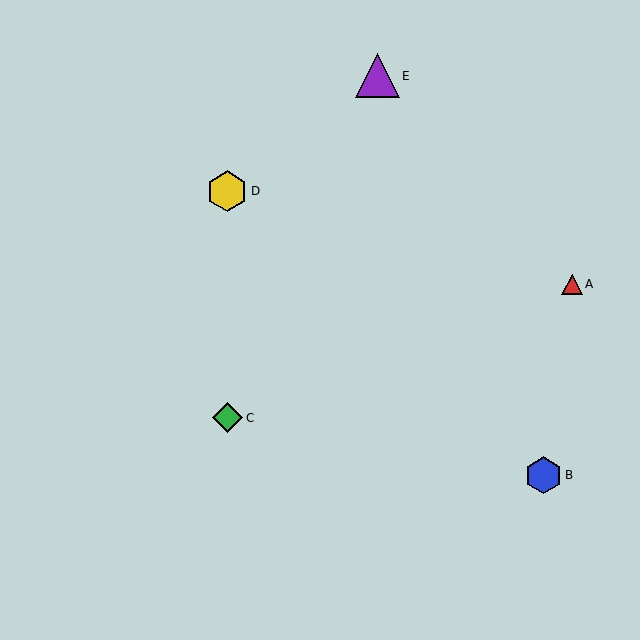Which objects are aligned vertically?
Objects C, D are aligned vertically.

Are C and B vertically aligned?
No, C is at x≈227 and B is at x≈544.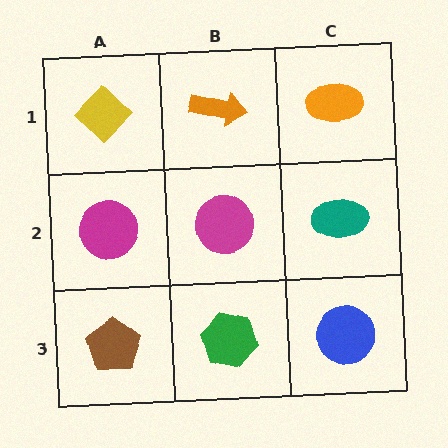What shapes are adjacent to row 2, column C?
An orange ellipse (row 1, column C), a blue circle (row 3, column C), a magenta circle (row 2, column B).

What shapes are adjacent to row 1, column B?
A magenta circle (row 2, column B), a yellow diamond (row 1, column A), an orange ellipse (row 1, column C).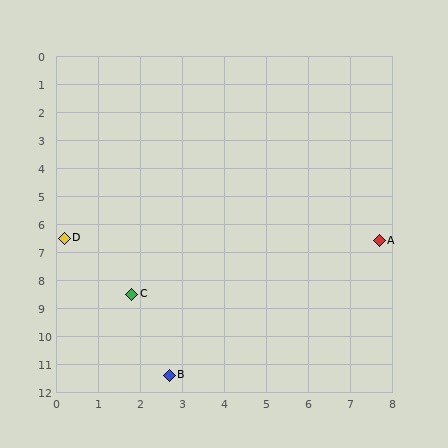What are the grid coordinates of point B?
Point B is at approximately (2.7, 11.4).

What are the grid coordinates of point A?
Point A is at approximately (7.7, 6.6).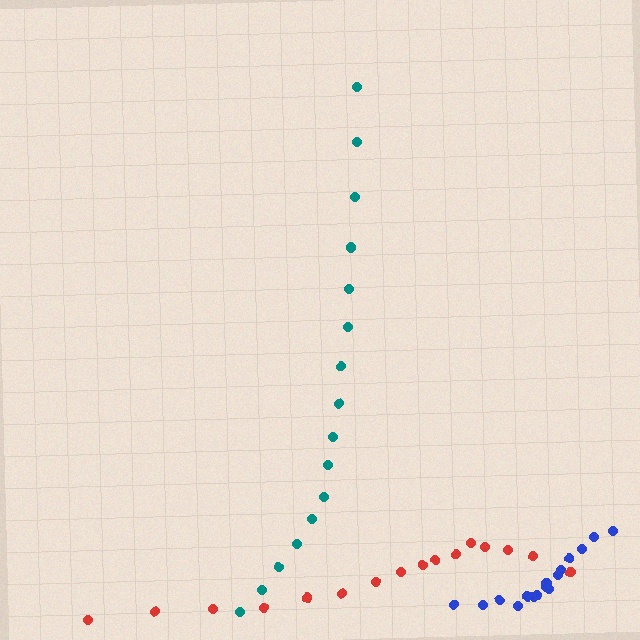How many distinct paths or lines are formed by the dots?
There are 3 distinct paths.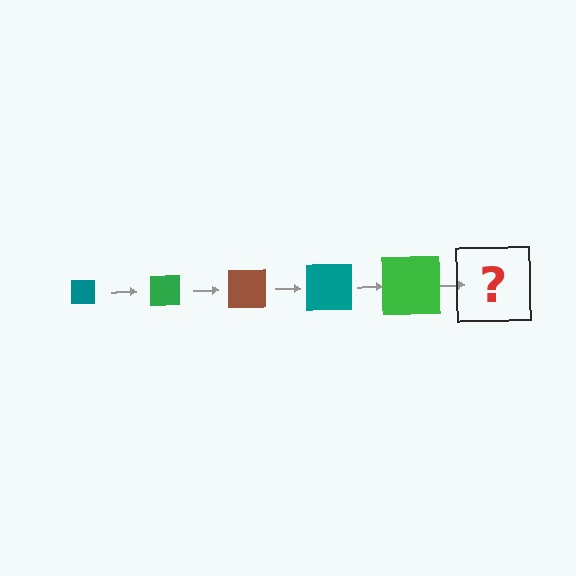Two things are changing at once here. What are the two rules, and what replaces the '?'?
The two rules are that the square grows larger each step and the color cycles through teal, green, and brown. The '?' should be a brown square, larger than the previous one.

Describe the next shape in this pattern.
It should be a brown square, larger than the previous one.